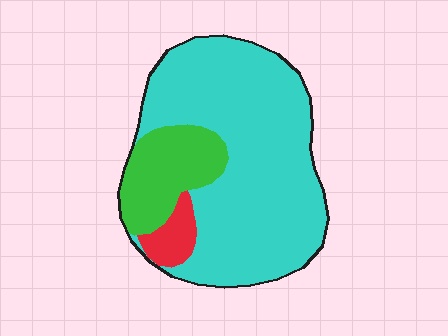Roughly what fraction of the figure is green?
Green covers around 20% of the figure.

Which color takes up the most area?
Cyan, at roughly 75%.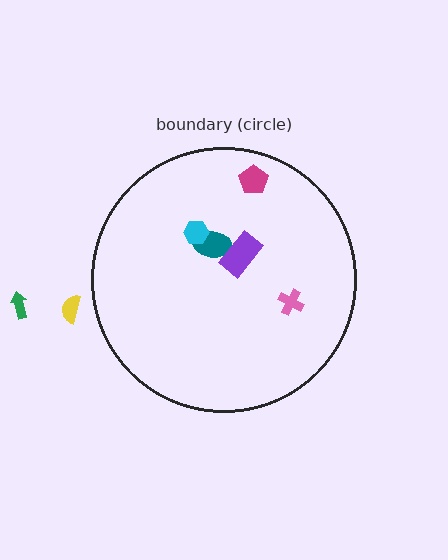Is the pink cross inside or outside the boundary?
Inside.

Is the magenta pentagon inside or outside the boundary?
Inside.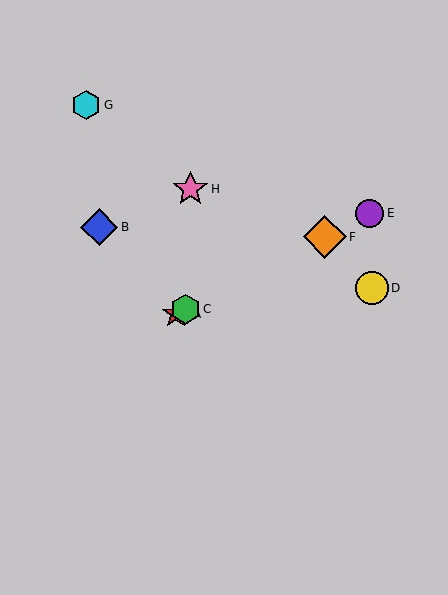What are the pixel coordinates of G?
Object G is at (86, 105).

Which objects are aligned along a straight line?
Objects A, C, E, F are aligned along a straight line.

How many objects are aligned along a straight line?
4 objects (A, C, E, F) are aligned along a straight line.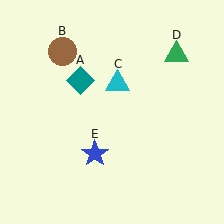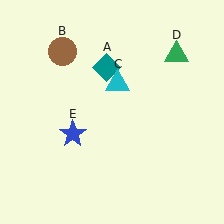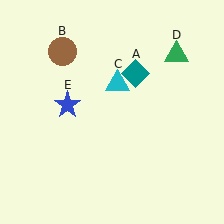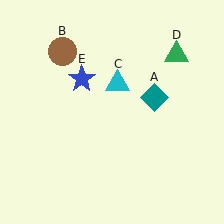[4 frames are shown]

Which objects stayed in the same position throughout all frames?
Brown circle (object B) and cyan triangle (object C) and green triangle (object D) remained stationary.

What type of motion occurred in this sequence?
The teal diamond (object A), blue star (object E) rotated clockwise around the center of the scene.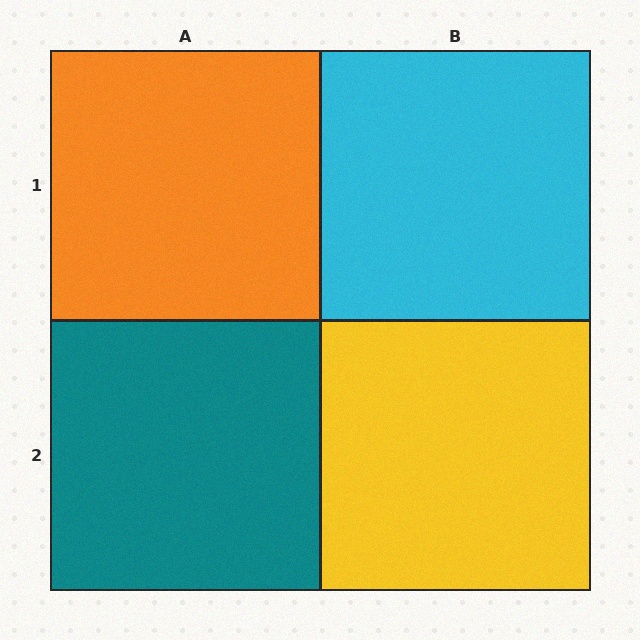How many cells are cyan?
1 cell is cyan.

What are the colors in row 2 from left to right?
Teal, yellow.